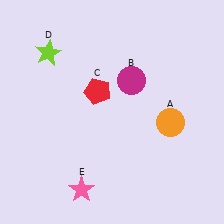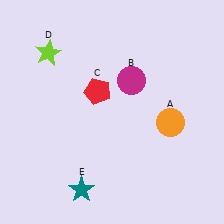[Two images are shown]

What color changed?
The star (E) changed from pink in Image 1 to teal in Image 2.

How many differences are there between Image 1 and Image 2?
There is 1 difference between the two images.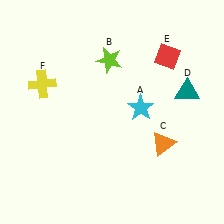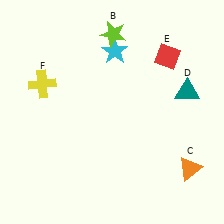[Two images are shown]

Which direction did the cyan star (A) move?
The cyan star (A) moved up.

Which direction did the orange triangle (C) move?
The orange triangle (C) moved right.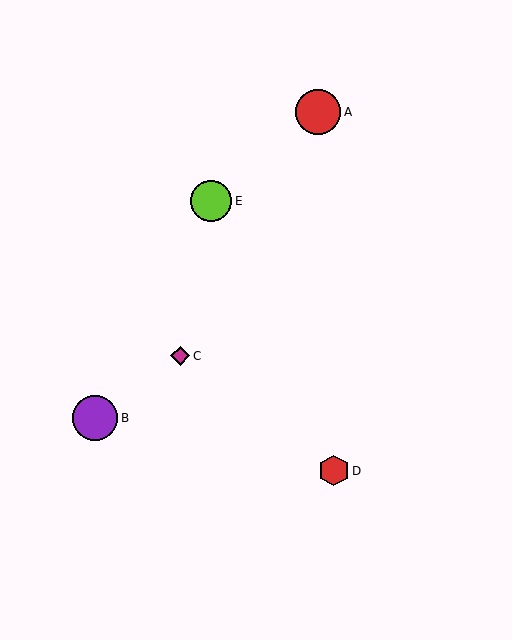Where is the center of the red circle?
The center of the red circle is at (318, 112).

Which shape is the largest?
The red circle (labeled A) is the largest.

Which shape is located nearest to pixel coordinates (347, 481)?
The red hexagon (labeled D) at (334, 471) is nearest to that location.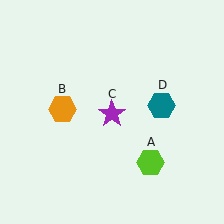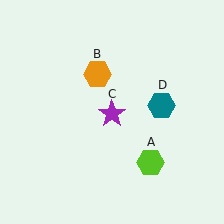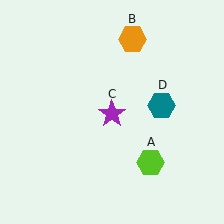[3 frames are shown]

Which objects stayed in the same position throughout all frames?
Lime hexagon (object A) and purple star (object C) and teal hexagon (object D) remained stationary.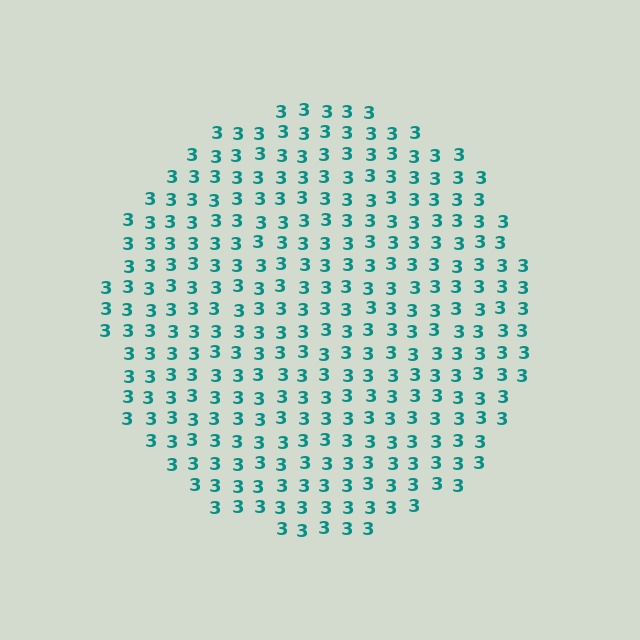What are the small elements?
The small elements are digit 3's.